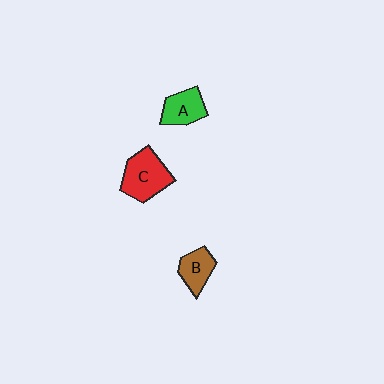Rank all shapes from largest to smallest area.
From largest to smallest: C (red), A (green), B (brown).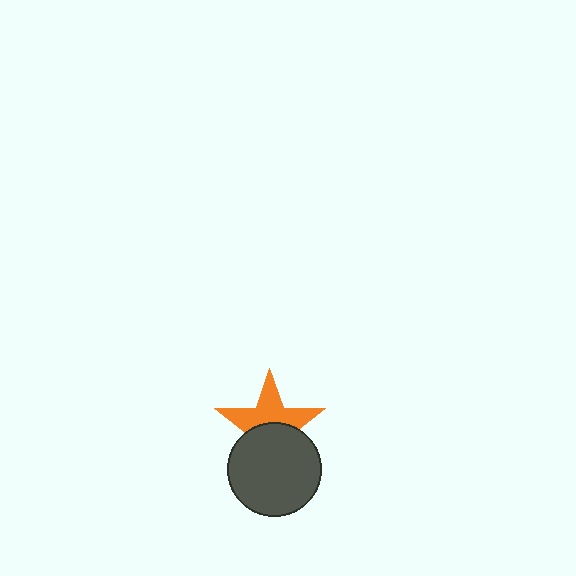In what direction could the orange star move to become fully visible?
The orange star could move up. That would shift it out from behind the dark gray circle entirely.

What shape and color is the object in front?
The object in front is a dark gray circle.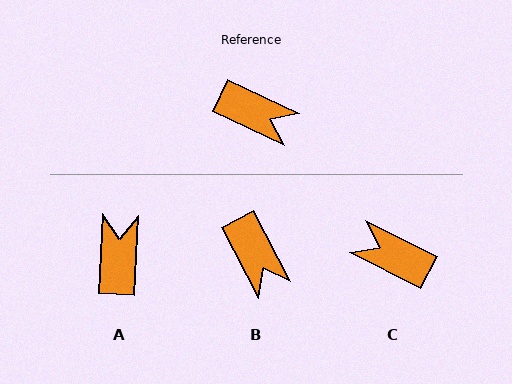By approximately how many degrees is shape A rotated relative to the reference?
Approximately 112 degrees counter-clockwise.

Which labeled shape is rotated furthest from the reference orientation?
C, about 178 degrees away.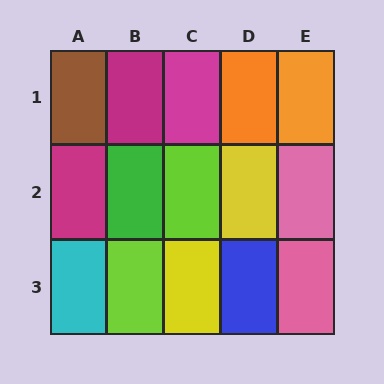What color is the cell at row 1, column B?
Magenta.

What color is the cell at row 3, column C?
Yellow.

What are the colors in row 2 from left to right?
Magenta, green, lime, yellow, pink.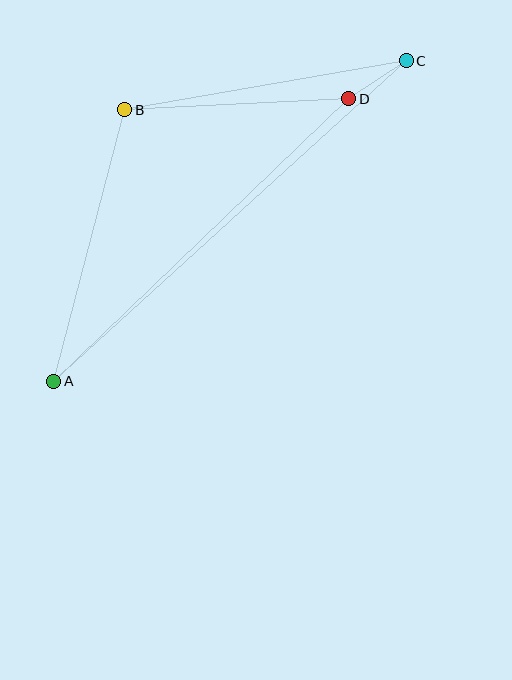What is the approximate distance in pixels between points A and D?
The distance between A and D is approximately 408 pixels.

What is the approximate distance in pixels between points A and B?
The distance between A and B is approximately 281 pixels.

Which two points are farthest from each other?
Points A and C are farthest from each other.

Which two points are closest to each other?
Points C and D are closest to each other.